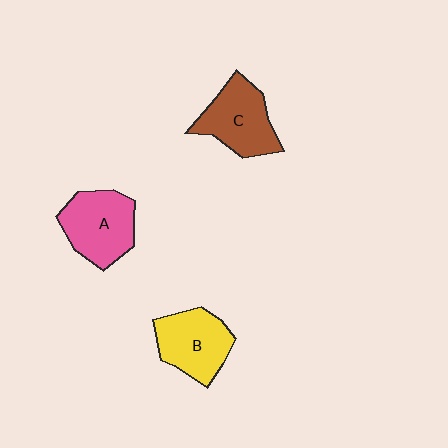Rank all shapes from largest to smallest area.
From largest to smallest: A (pink), C (brown), B (yellow).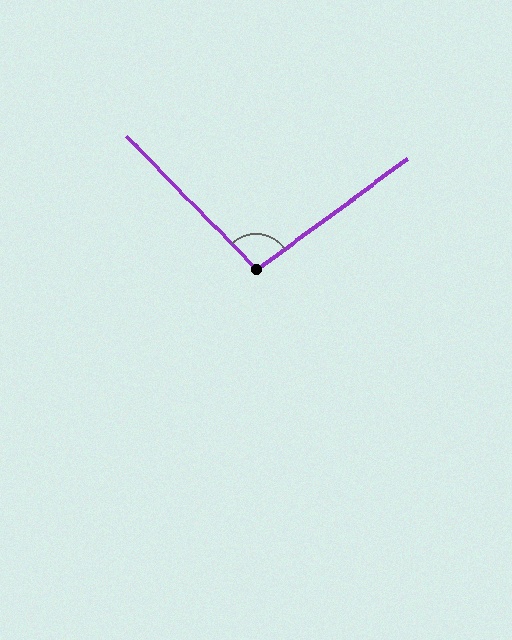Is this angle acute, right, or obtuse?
It is obtuse.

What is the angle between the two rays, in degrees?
Approximately 98 degrees.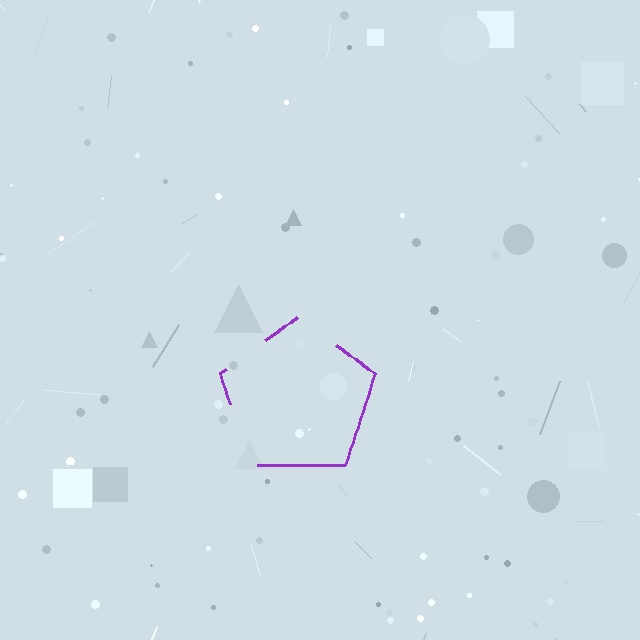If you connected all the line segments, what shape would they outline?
They would outline a pentagon.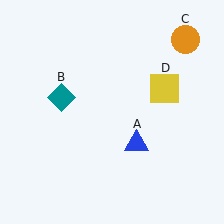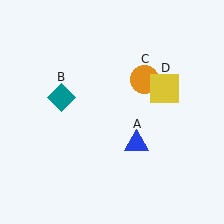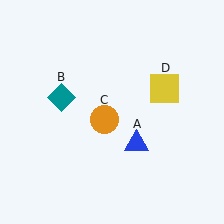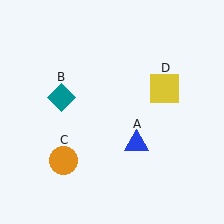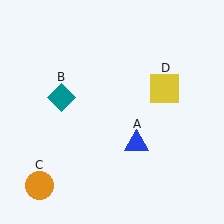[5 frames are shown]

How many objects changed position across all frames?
1 object changed position: orange circle (object C).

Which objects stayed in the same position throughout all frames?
Blue triangle (object A) and teal diamond (object B) and yellow square (object D) remained stationary.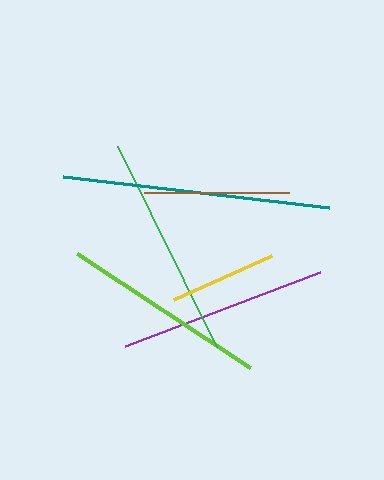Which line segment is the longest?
The teal line is the longest at approximately 268 pixels.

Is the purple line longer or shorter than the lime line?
The purple line is longer than the lime line.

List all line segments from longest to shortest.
From longest to shortest: teal, green, purple, lime, brown, yellow.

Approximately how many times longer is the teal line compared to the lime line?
The teal line is approximately 1.3 times the length of the lime line.